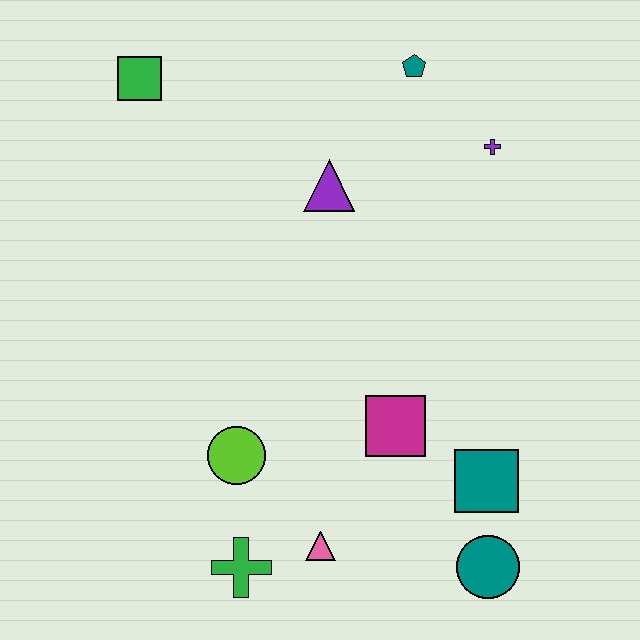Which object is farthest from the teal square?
The green square is farthest from the teal square.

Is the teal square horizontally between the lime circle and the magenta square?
No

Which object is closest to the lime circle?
The green cross is closest to the lime circle.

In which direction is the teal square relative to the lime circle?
The teal square is to the right of the lime circle.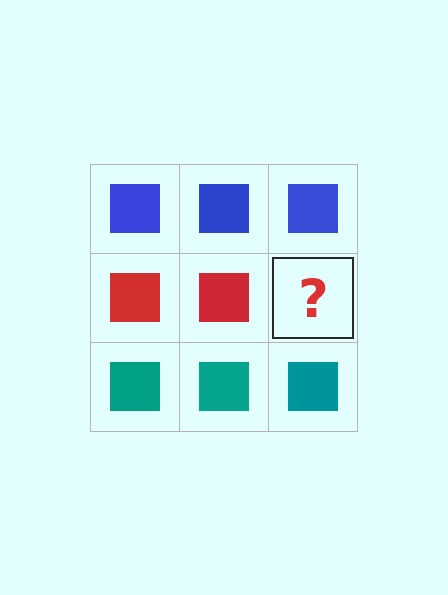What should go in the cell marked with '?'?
The missing cell should contain a red square.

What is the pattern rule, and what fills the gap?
The rule is that each row has a consistent color. The gap should be filled with a red square.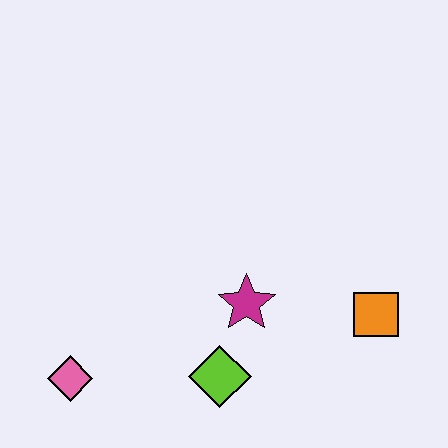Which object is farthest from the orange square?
The pink diamond is farthest from the orange square.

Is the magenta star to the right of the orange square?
No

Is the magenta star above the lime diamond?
Yes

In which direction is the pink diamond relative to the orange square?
The pink diamond is to the left of the orange square.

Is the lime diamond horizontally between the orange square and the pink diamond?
Yes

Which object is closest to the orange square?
The magenta star is closest to the orange square.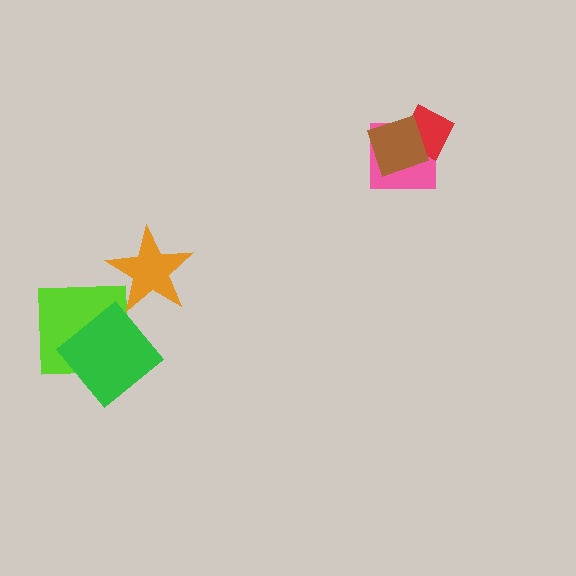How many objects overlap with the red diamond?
2 objects overlap with the red diamond.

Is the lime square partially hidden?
Yes, it is partially covered by another shape.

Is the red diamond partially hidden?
Yes, it is partially covered by another shape.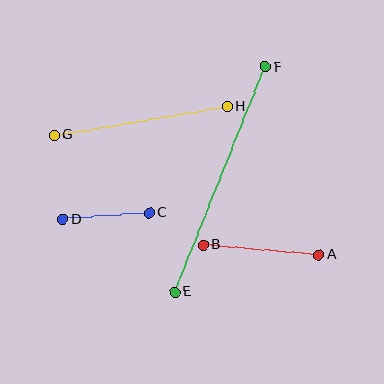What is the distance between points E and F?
The distance is approximately 242 pixels.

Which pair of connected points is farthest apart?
Points E and F are farthest apart.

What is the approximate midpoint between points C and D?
The midpoint is at approximately (106, 216) pixels.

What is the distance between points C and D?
The distance is approximately 86 pixels.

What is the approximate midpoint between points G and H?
The midpoint is at approximately (141, 121) pixels.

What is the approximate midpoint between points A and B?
The midpoint is at approximately (261, 250) pixels.